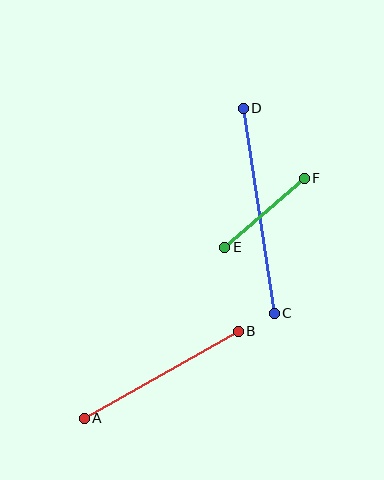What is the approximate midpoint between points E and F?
The midpoint is at approximately (264, 213) pixels.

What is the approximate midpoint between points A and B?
The midpoint is at approximately (161, 375) pixels.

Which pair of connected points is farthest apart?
Points C and D are farthest apart.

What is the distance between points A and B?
The distance is approximately 177 pixels.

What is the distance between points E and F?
The distance is approximately 105 pixels.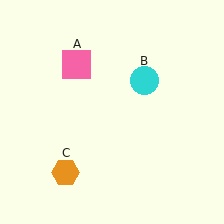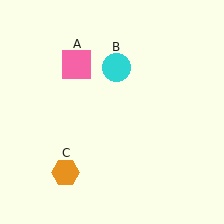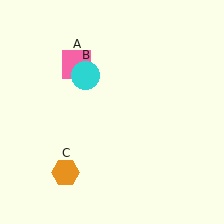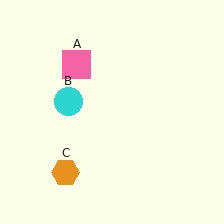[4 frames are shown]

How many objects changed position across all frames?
1 object changed position: cyan circle (object B).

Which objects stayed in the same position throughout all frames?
Pink square (object A) and orange hexagon (object C) remained stationary.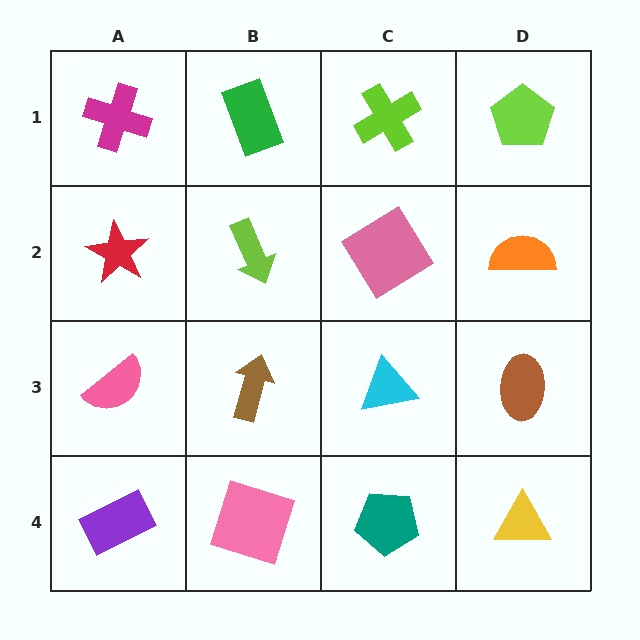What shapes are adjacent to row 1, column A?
A red star (row 2, column A), a green rectangle (row 1, column B).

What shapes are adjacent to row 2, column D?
A lime pentagon (row 1, column D), a brown ellipse (row 3, column D), a pink diamond (row 2, column C).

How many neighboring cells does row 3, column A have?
3.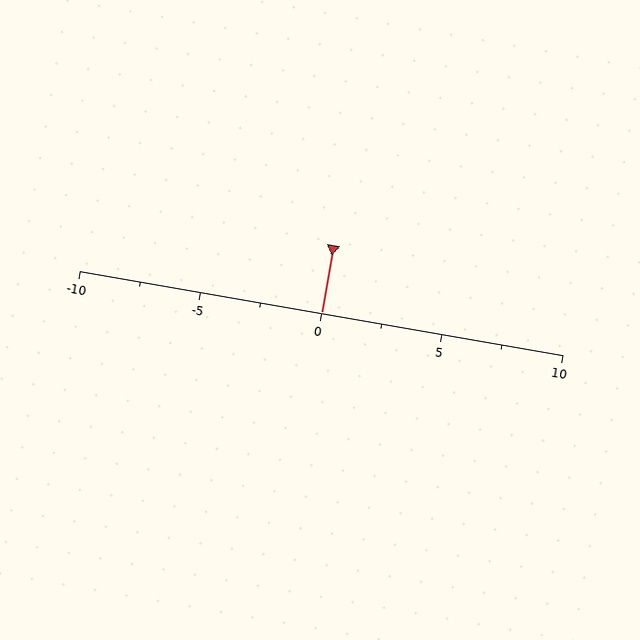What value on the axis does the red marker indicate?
The marker indicates approximately 0.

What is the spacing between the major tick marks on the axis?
The major ticks are spaced 5 apart.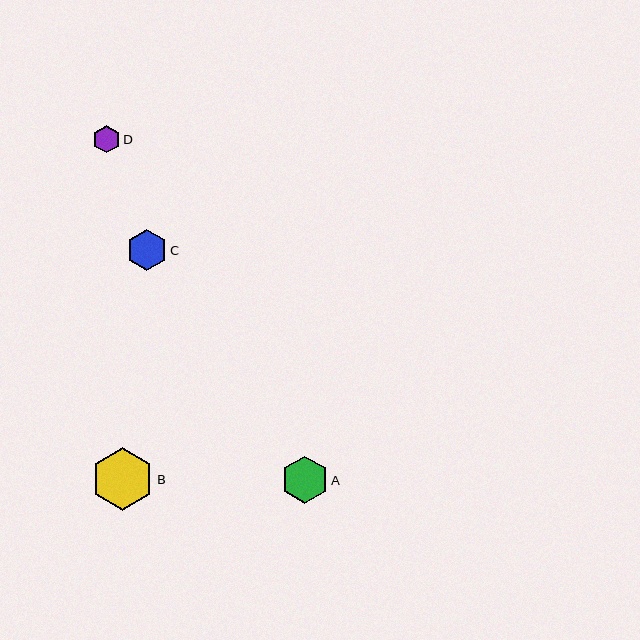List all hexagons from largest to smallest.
From largest to smallest: B, A, C, D.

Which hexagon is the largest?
Hexagon B is the largest with a size of approximately 63 pixels.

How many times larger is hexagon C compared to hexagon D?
Hexagon C is approximately 1.5 times the size of hexagon D.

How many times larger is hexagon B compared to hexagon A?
Hexagon B is approximately 1.3 times the size of hexagon A.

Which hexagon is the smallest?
Hexagon D is the smallest with a size of approximately 27 pixels.